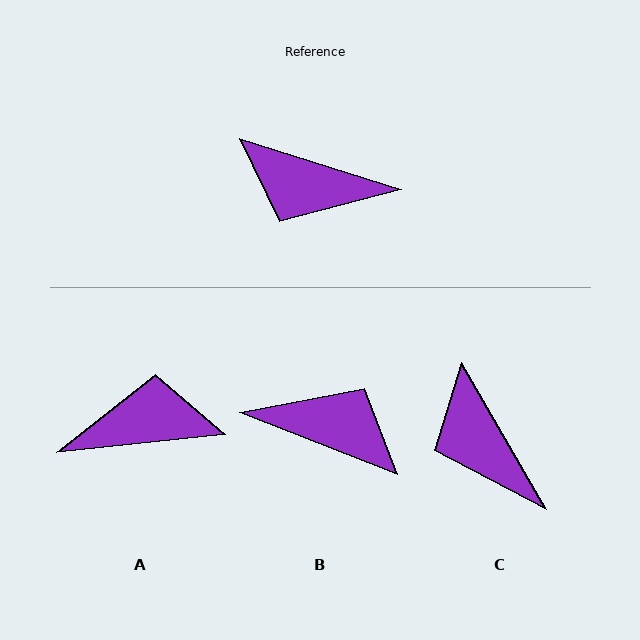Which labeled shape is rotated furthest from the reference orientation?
B, about 176 degrees away.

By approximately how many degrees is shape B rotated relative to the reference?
Approximately 176 degrees counter-clockwise.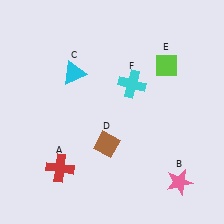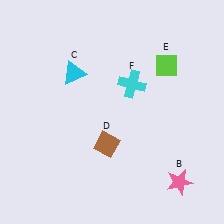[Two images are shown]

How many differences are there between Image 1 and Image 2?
There is 1 difference between the two images.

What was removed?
The red cross (A) was removed in Image 2.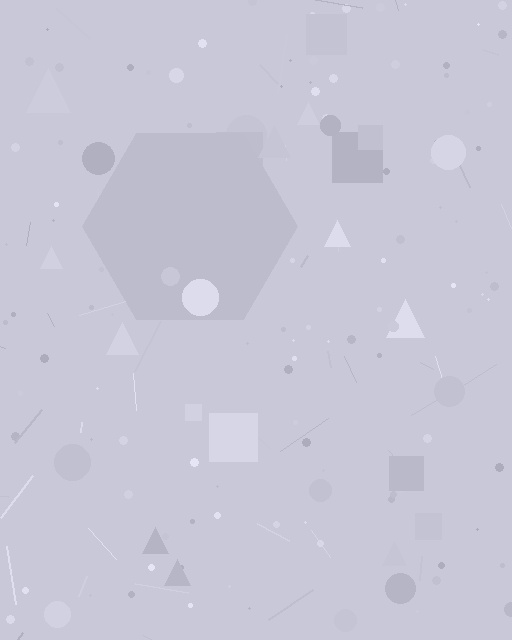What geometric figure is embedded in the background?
A hexagon is embedded in the background.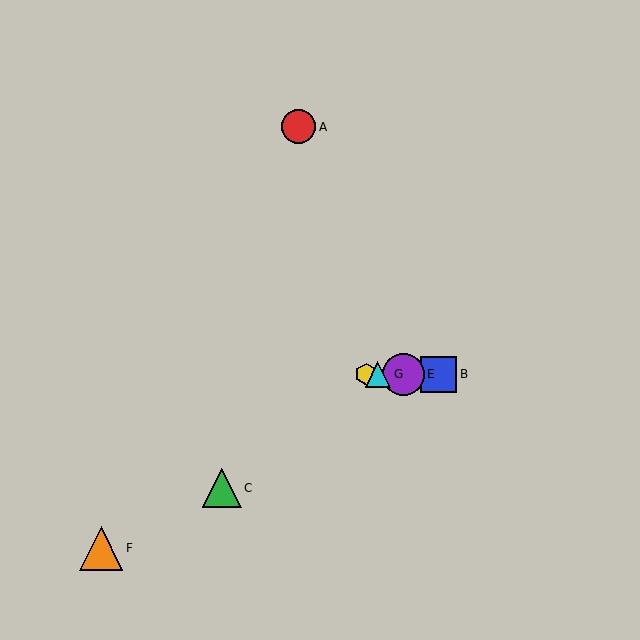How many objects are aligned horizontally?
4 objects (B, D, E, G) are aligned horizontally.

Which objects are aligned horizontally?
Objects B, D, E, G are aligned horizontally.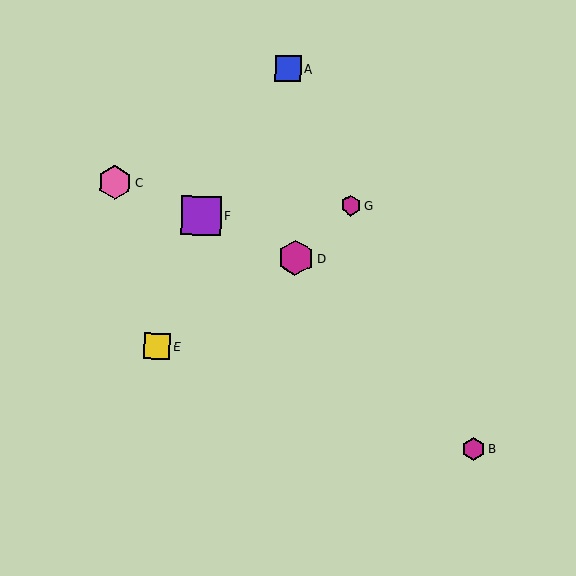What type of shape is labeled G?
Shape G is a magenta hexagon.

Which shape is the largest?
The purple square (labeled F) is the largest.